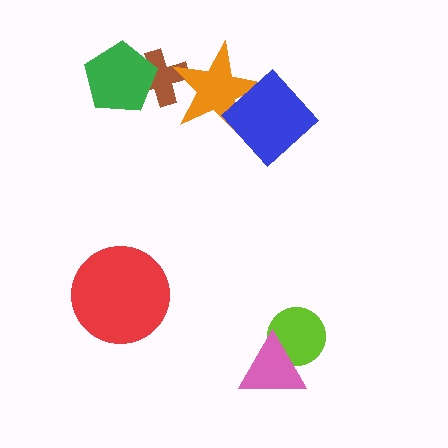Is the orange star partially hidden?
Yes, it is partially covered by another shape.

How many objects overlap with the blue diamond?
1 object overlaps with the blue diamond.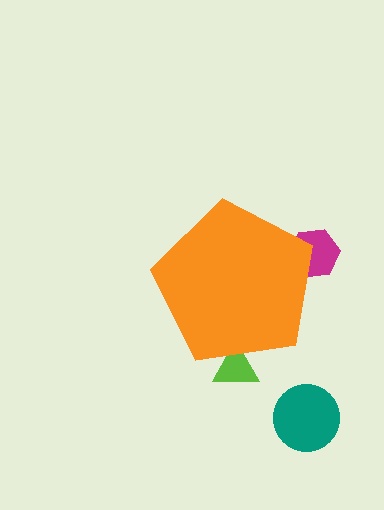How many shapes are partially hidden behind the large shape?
2 shapes are partially hidden.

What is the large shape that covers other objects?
An orange pentagon.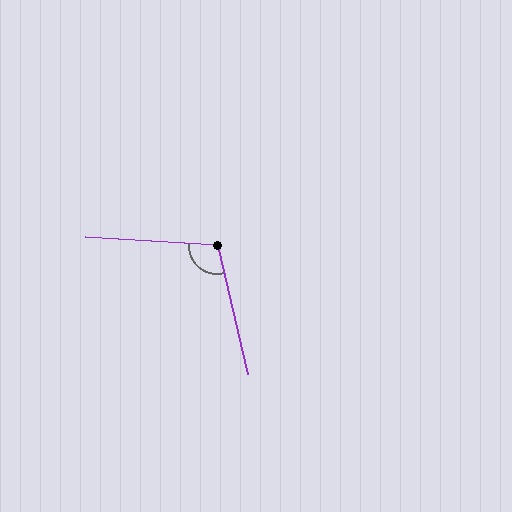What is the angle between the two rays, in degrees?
Approximately 107 degrees.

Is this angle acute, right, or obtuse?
It is obtuse.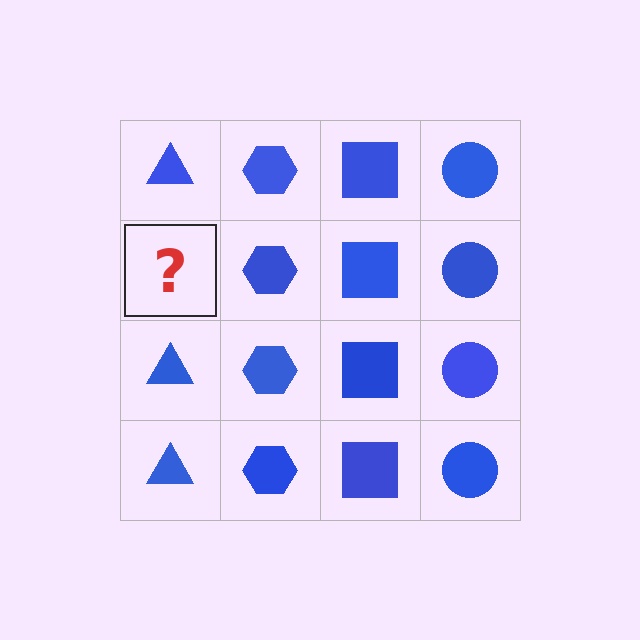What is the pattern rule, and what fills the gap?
The rule is that each column has a consistent shape. The gap should be filled with a blue triangle.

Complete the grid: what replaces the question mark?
The question mark should be replaced with a blue triangle.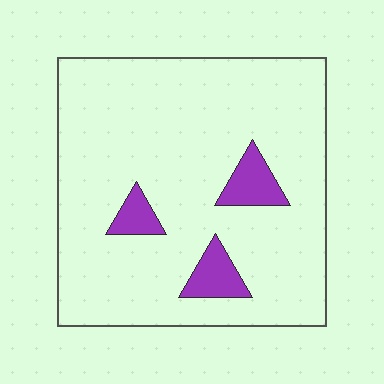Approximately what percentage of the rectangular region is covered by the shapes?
Approximately 10%.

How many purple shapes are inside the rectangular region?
3.